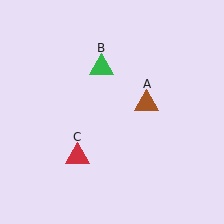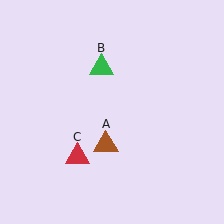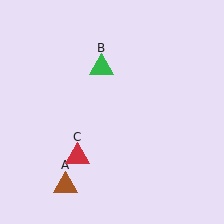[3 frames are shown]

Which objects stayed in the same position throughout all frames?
Green triangle (object B) and red triangle (object C) remained stationary.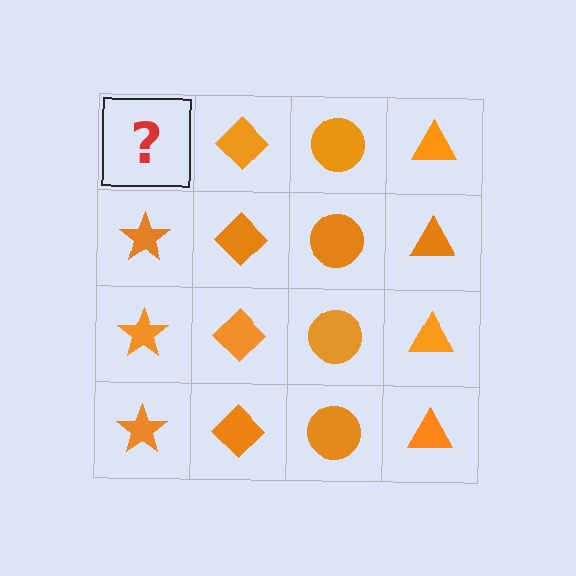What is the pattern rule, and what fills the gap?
The rule is that each column has a consistent shape. The gap should be filled with an orange star.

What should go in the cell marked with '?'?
The missing cell should contain an orange star.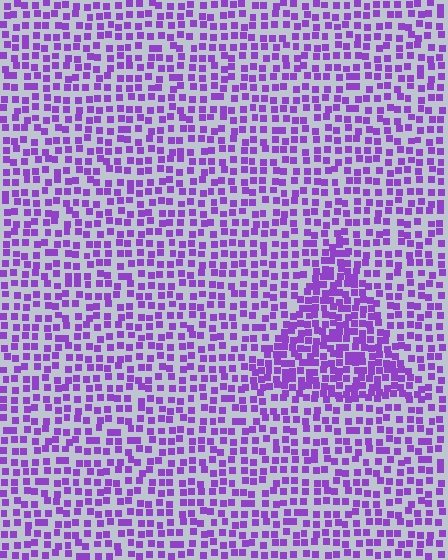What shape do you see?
I see a triangle.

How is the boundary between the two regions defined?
The boundary is defined by a change in element density (approximately 1.8x ratio). All elements are the same color, size, and shape.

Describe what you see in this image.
The image contains small purple elements arranged at two different densities. A triangle-shaped region is visible where the elements are more densely packed than the surrounding area.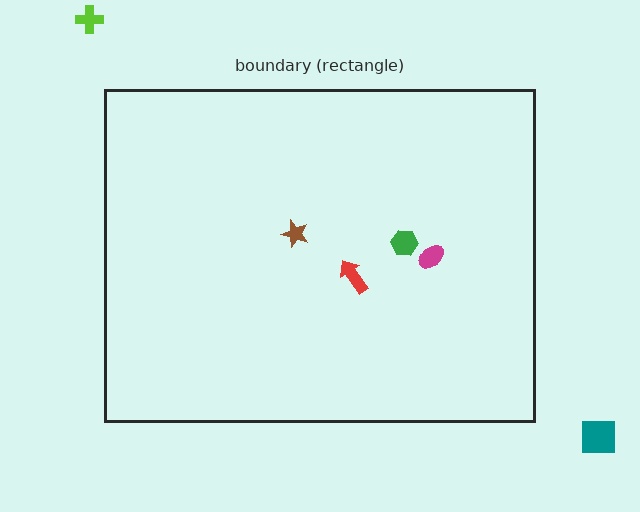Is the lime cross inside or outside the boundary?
Outside.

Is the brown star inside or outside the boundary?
Inside.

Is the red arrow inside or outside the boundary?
Inside.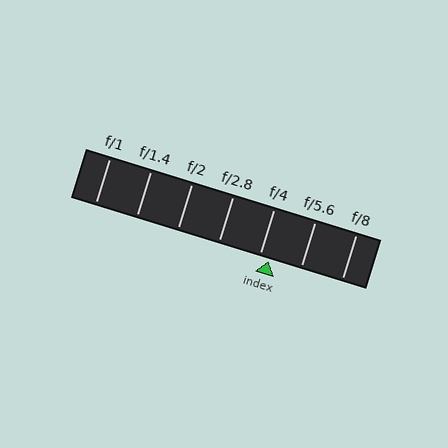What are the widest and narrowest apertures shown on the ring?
The widest aperture shown is f/1 and the narrowest is f/8.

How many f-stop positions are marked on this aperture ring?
There are 7 f-stop positions marked.